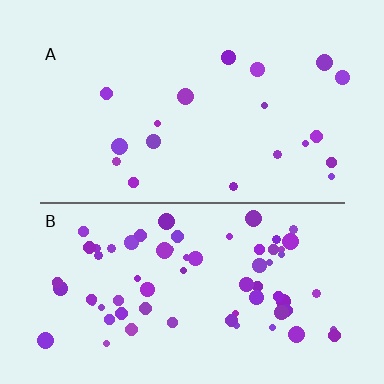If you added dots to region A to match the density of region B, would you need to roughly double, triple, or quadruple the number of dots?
Approximately quadruple.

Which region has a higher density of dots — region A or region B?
B (the bottom).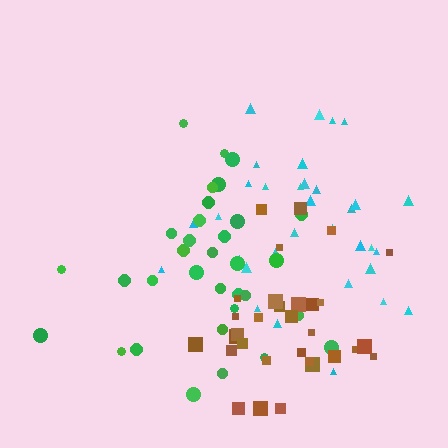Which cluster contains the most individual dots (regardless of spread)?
Cyan (33).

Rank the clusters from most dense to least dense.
brown, green, cyan.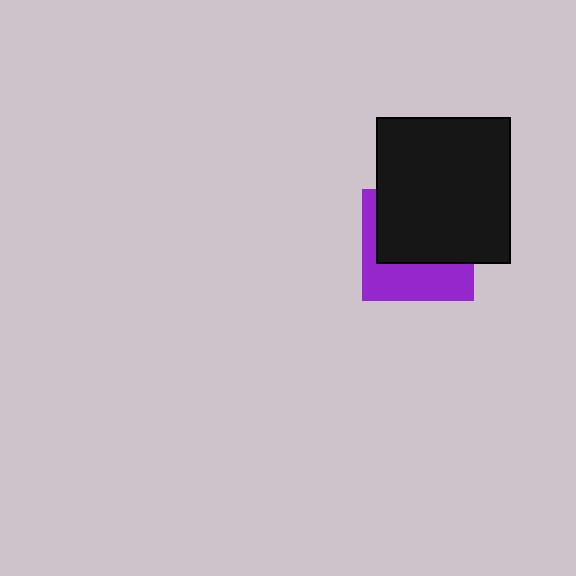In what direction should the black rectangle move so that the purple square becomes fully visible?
The black rectangle should move up. That is the shortest direction to clear the overlap and leave the purple square fully visible.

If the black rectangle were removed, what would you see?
You would see the complete purple square.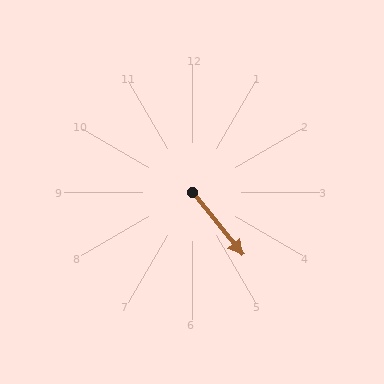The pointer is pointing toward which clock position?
Roughly 5 o'clock.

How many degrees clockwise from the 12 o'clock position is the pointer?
Approximately 141 degrees.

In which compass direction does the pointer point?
Southeast.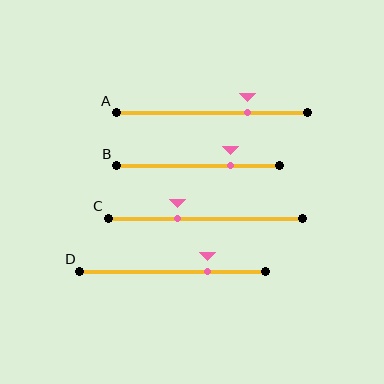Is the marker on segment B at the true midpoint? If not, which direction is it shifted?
No, the marker on segment B is shifted to the right by about 20% of the segment length.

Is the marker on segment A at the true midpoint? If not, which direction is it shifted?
No, the marker on segment A is shifted to the right by about 18% of the segment length.